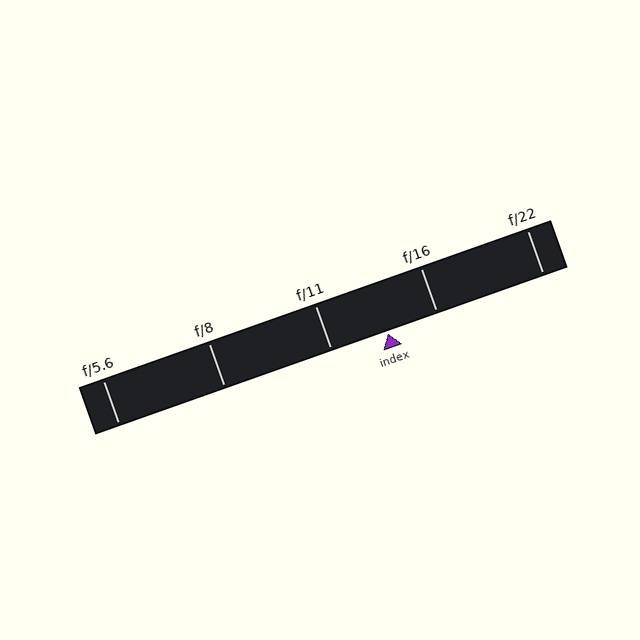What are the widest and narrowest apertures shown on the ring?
The widest aperture shown is f/5.6 and the narrowest is f/22.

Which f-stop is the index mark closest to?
The index mark is closest to f/16.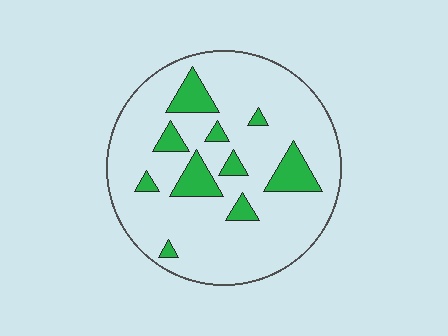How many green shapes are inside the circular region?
10.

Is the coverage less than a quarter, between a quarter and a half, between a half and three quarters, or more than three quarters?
Less than a quarter.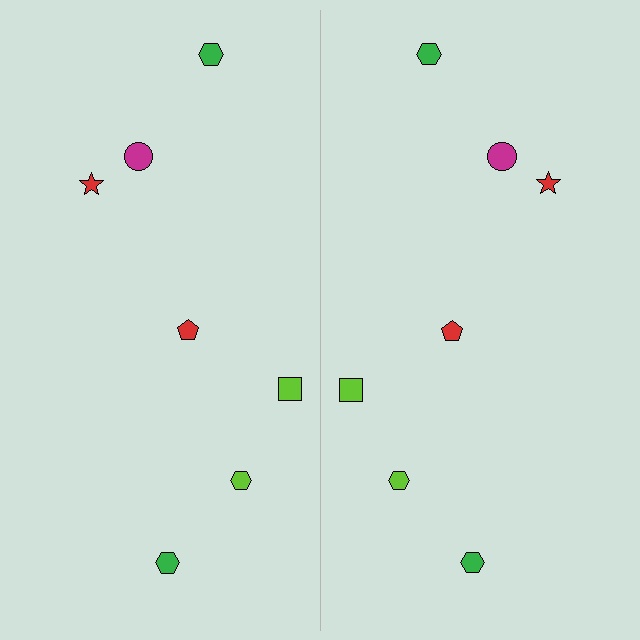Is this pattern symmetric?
Yes, this pattern has bilateral (reflection) symmetry.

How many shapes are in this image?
There are 14 shapes in this image.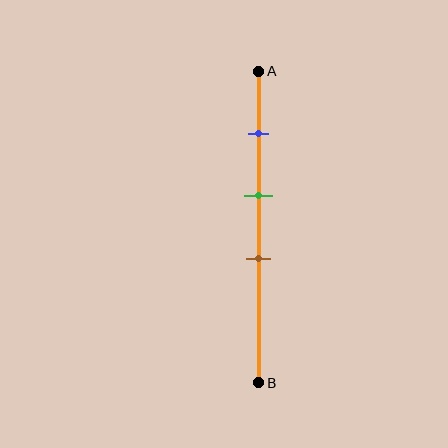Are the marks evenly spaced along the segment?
Yes, the marks are approximately evenly spaced.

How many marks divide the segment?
There are 3 marks dividing the segment.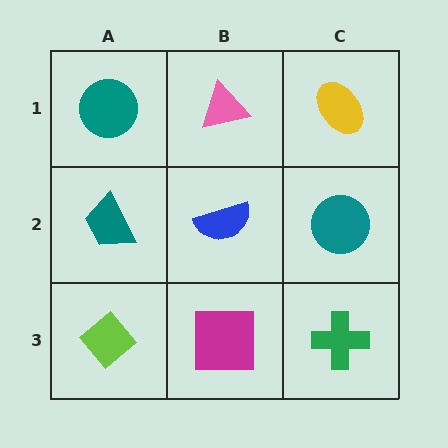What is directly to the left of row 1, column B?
A teal circle.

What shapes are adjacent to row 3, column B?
A blue semicircle (row 2, column B), a lime diamond (row 3, column A), a green cross (row 3, column C).